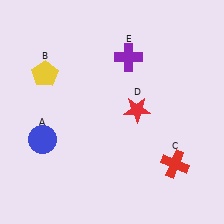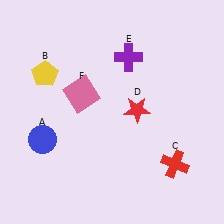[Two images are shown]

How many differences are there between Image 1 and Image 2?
There is 1 difference between the two images.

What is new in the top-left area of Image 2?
A pink square (F) was added in the top-left area of Image 2.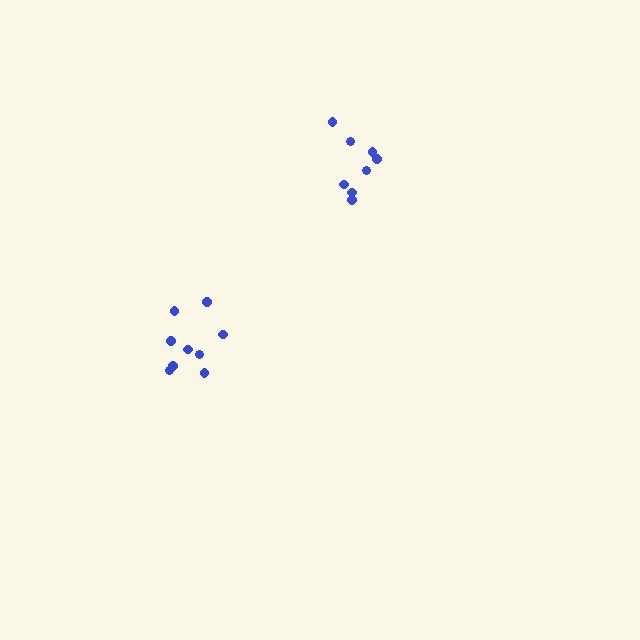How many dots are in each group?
Group 1: 8 dots, Group 2: 9 dots (17 total).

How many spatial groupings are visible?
There are 2 spatial groupings.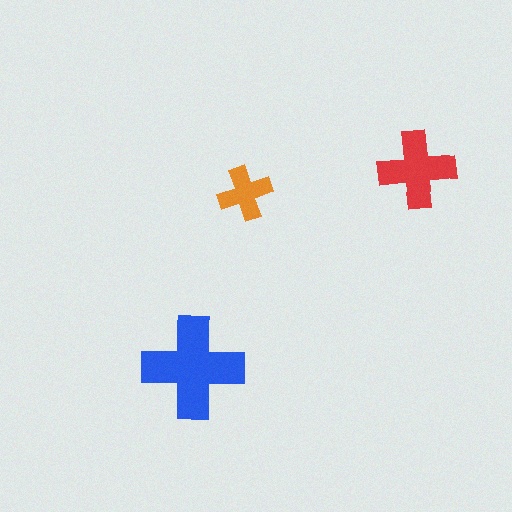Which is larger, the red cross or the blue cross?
The blue one.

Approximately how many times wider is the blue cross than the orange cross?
About 2 times wider.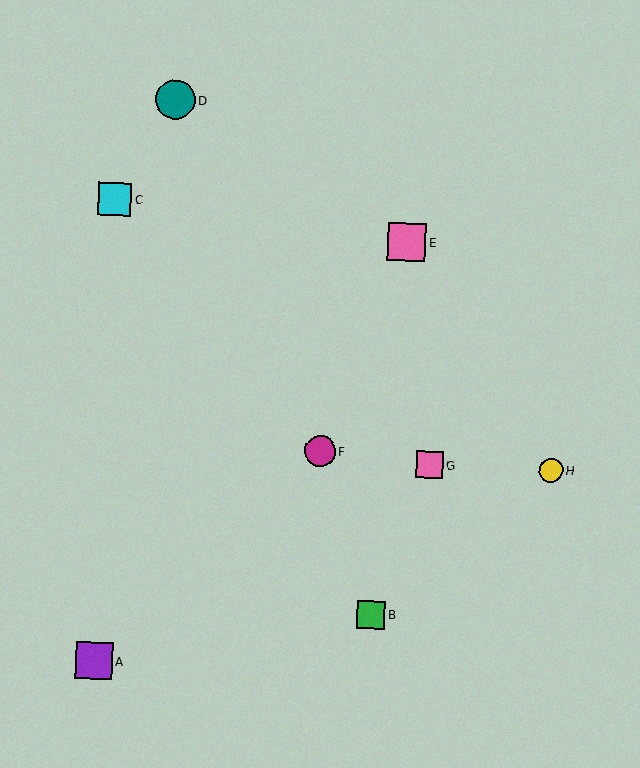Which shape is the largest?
The teal circle (labeled D) is the largest.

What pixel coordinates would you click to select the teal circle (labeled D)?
Click at (175, 100) to select the teal circle D.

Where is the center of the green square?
The center of the green square is at (371, 615).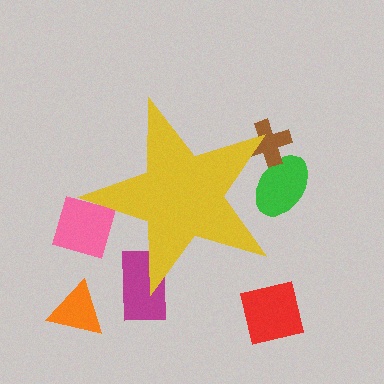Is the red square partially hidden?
No, the red square is fully visible.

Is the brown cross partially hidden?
Yes, the brown cross is partially hidden behind the yellow star.